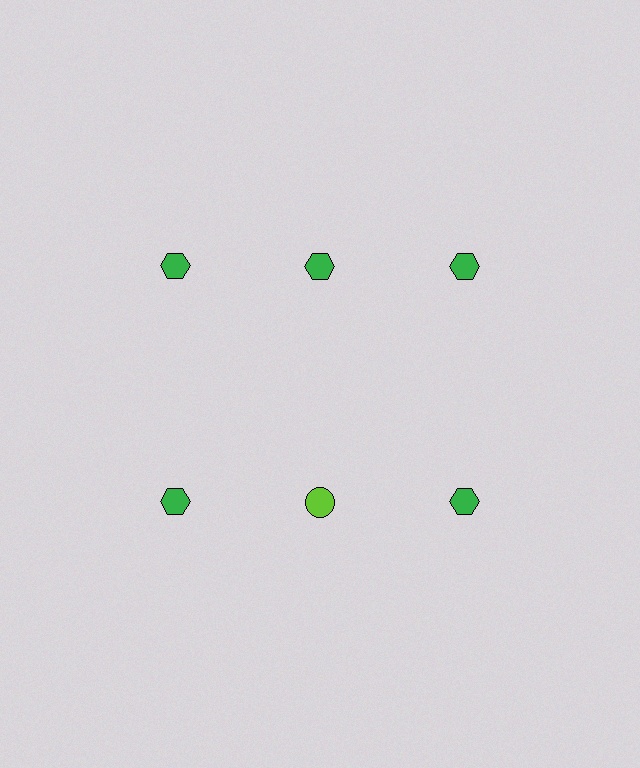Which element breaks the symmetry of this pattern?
The lime circle in the second row, second from left column breaks the symmetry. All other shapes are green hexagons.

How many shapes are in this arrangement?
There are 6 shapes arranged in a grid pattern.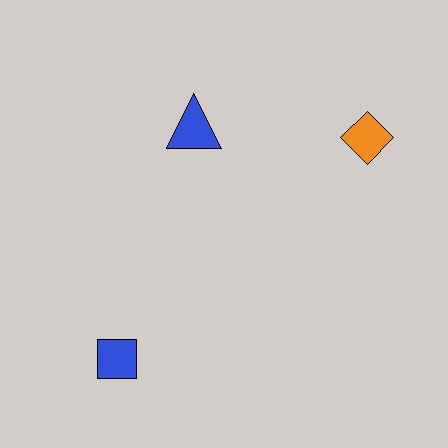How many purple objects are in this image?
There are no purple objects.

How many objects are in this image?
There are 3 objects.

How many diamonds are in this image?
There is 1 diamond.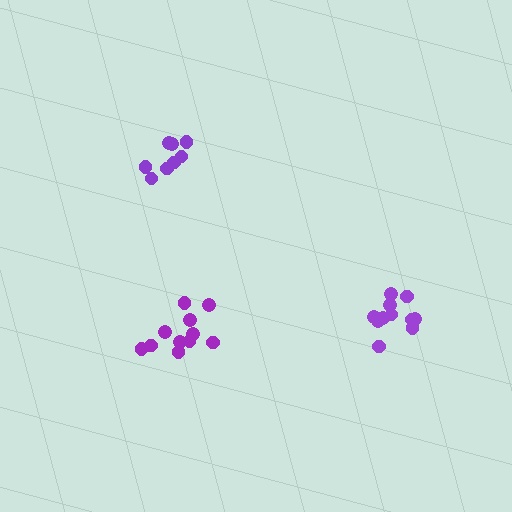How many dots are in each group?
Group 1: 11 dots, Group 2: 11 dots, Group 3: 8 dots (30 total).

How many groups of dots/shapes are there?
There are 3 groups.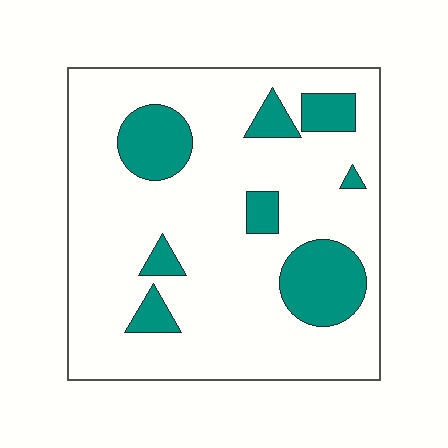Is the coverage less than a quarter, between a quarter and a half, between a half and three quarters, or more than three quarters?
Less than a quarter.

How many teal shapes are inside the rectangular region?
8.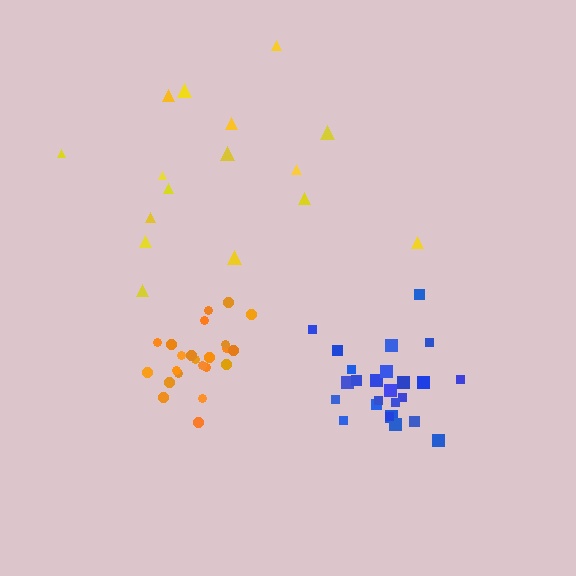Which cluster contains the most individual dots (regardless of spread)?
Blue (25).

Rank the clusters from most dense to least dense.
orange, blue, yellow.